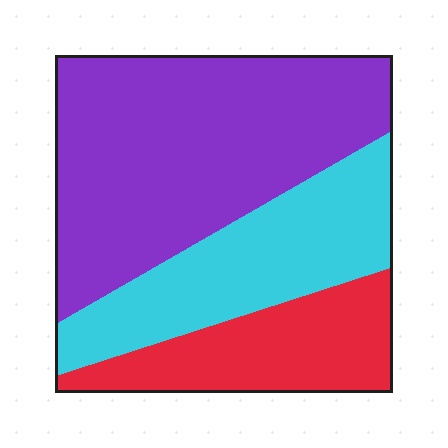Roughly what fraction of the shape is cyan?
Cyan takes up between a sixth and a third of the shape.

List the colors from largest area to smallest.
From largest to smallest: purple, cyan, red.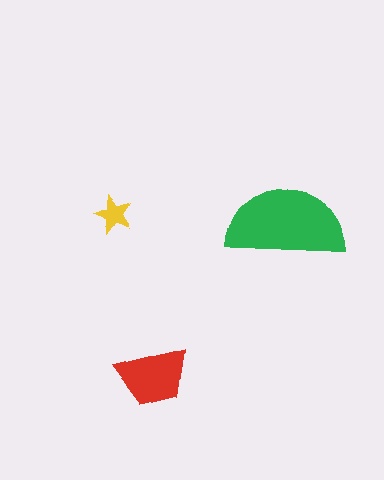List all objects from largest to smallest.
The green semicircle, the red trapezoid, the yellow star.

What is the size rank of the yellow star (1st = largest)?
3rd.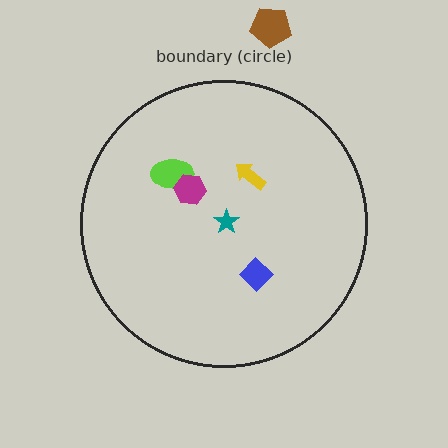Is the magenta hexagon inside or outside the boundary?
Inside.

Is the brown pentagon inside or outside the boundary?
Outside.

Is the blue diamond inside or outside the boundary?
Inside.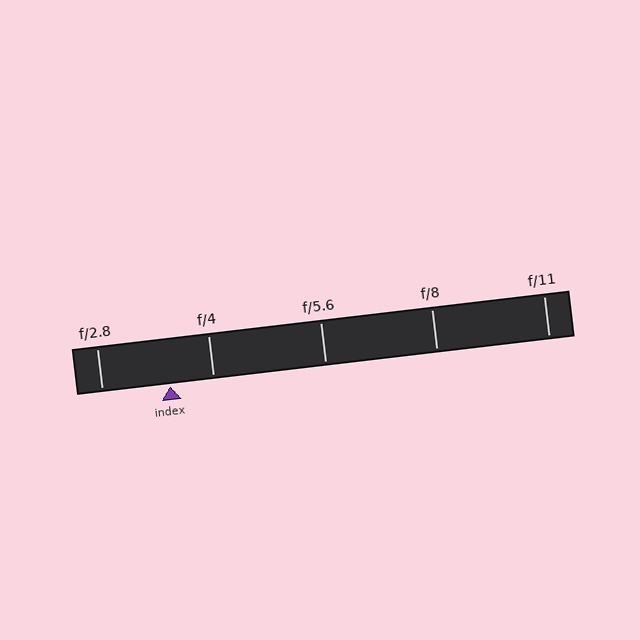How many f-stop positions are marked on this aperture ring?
There are 5 f-stop positions marked.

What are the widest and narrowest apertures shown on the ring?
The widest aperture shown is f/2.8 and the narrowest is f/11.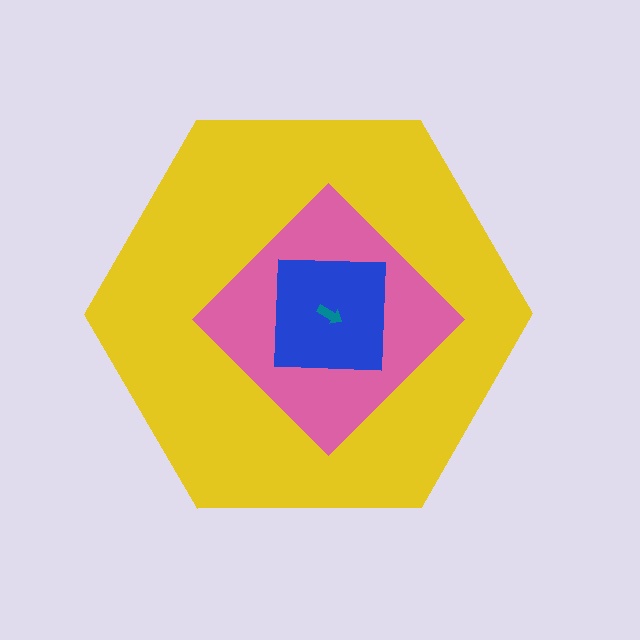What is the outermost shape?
The yellow hexagon.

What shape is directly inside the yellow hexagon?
The pink diamond.